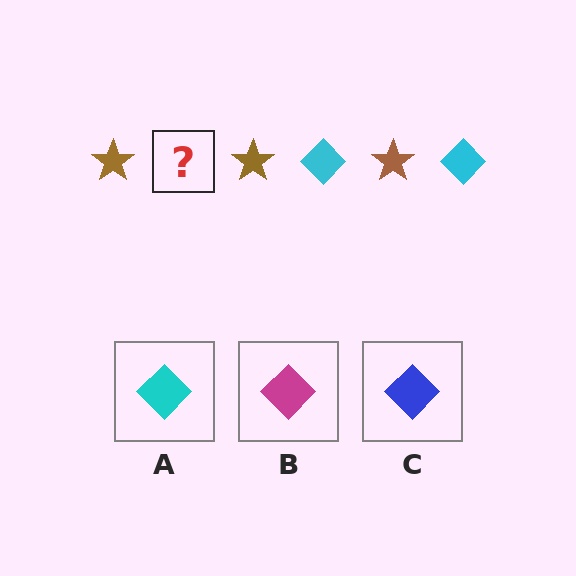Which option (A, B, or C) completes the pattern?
A.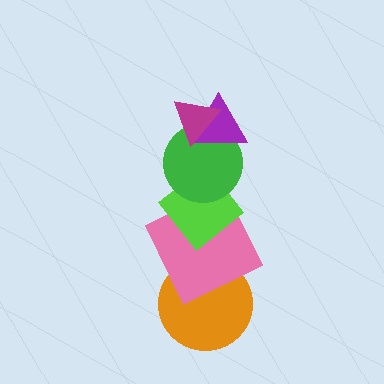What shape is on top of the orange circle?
The pink square is on top of the orange circle.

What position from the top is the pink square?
The pink square is 5th from the top.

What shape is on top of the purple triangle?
The magenta triangle is on top of the purple triangle.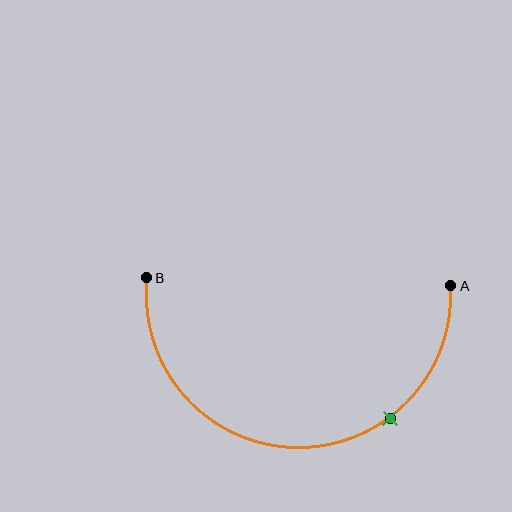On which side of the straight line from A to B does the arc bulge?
The arc bulges below the straight line connecting A and B.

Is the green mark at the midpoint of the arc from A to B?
No. The green mark lies on the arc but is closer to endpoint A. The arc midpoint would be at the point on the curve equidistant along the arc from both A and B.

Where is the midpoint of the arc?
The arc midpoint is the point on the curve farthest from the straight line joining A and B. It sits below that line.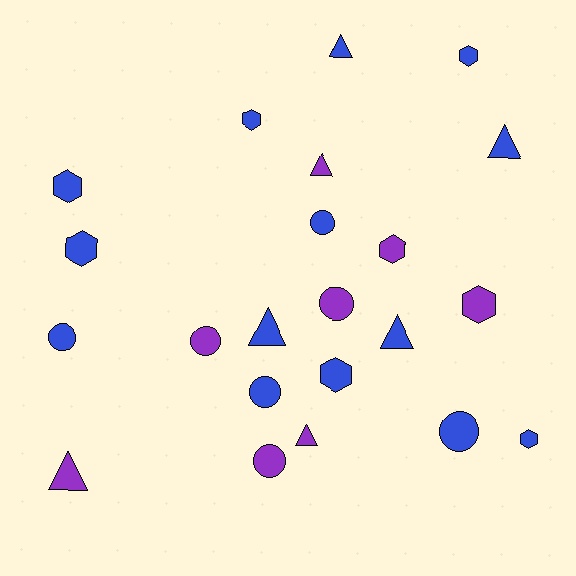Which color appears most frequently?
Blue, with 14 objects.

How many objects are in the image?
There are 22 objects.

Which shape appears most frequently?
Hexagon, with 8 objects.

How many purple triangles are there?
There are 3 purple triangles.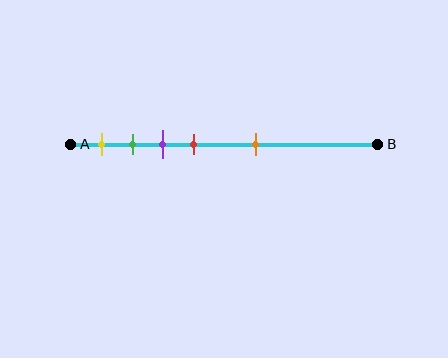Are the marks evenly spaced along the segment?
No, the marks are not evenly spaced.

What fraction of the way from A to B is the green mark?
The green mark is approximately 20% (0.2) of the way from A to B.